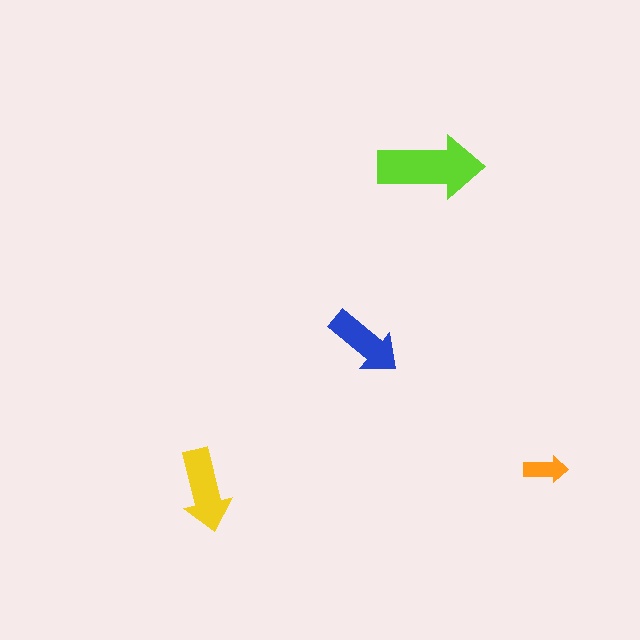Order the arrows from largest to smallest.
the lime one, the yellow one, the blue one, the orange one.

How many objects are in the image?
There are 4 objects in the image.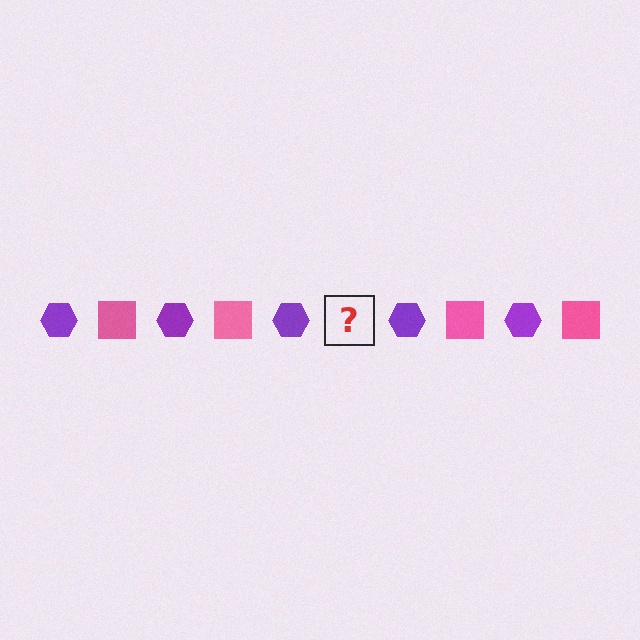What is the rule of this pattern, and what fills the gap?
The rule is that the pattern alternates between purple hexagon and pink square. The gap should be filled with a pink square.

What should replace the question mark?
The question mark should be replaced with a pink square.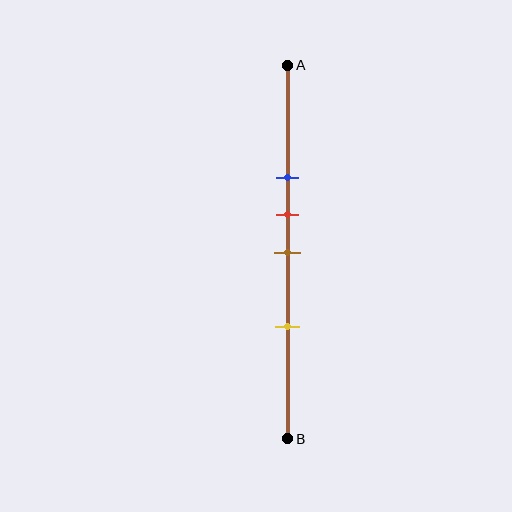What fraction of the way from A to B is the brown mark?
The brown mark is approximately 50% (0.5) of the way from A to B.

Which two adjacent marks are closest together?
The red and brown marks are the closest adjacent pair.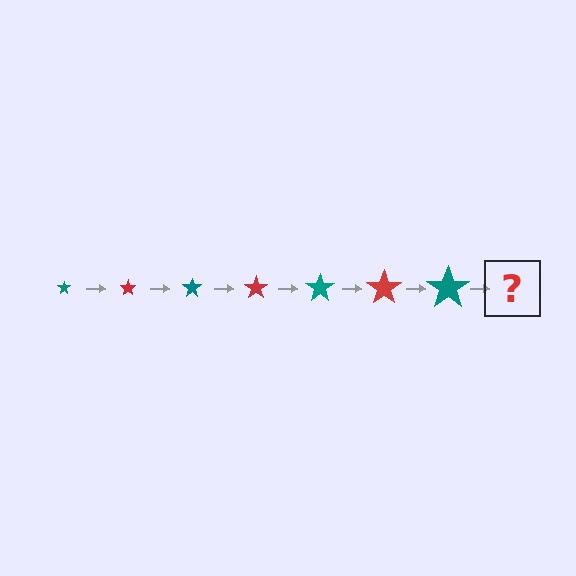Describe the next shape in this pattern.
It should be a red star, larger than the previous one.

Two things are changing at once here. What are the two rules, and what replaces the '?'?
The two rules are that the star grows larger each step and the color cycles through teal and red. The '?' should be a red star, larger than the previous one.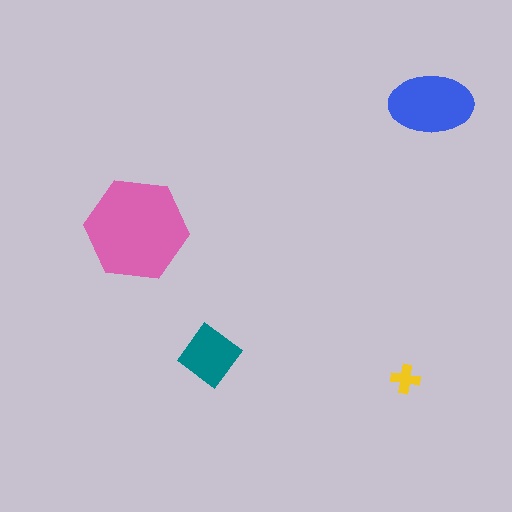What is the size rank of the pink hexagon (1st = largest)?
1st.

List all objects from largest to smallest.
The pink hexagon, the blue ellipse, the teal diamond, the yellow cross.